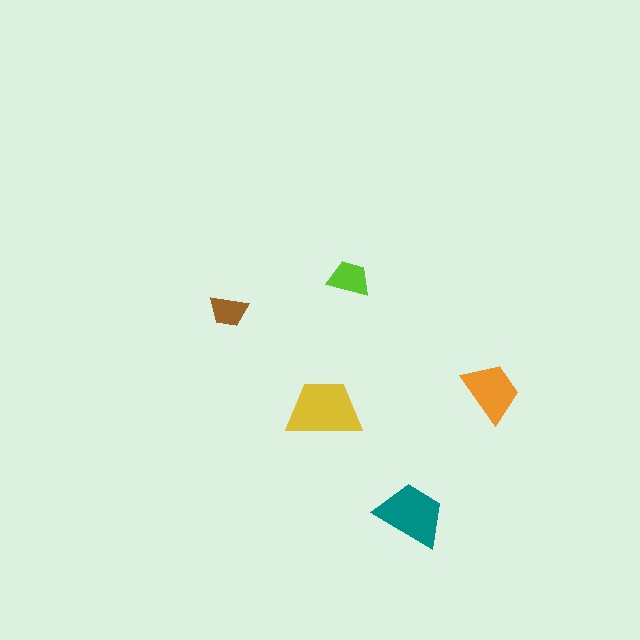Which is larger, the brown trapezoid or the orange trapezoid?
The orange one.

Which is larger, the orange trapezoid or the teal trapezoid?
The teal one.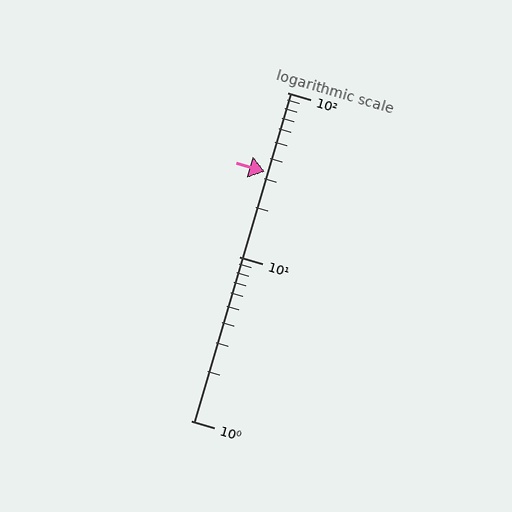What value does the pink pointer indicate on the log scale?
The pointer indicates approximately 33.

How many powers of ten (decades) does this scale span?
The scale spans 2 decades, from 1 to 100.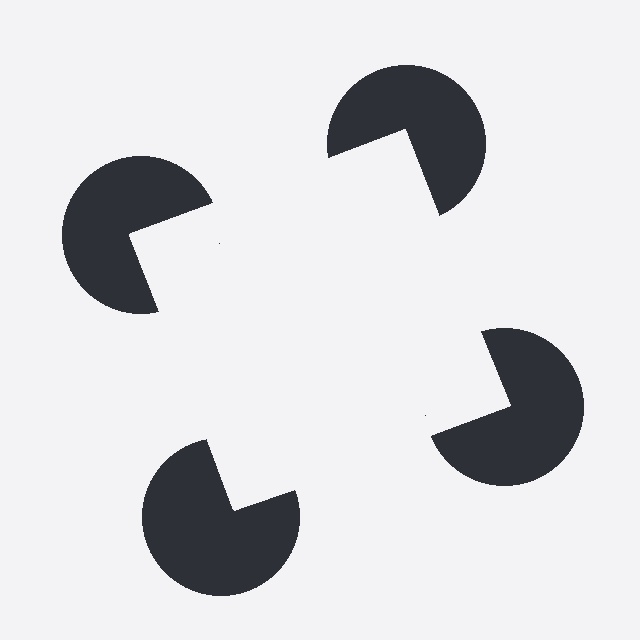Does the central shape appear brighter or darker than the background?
It typically appears slightly brighter than the background, even though no actual brightness change is drawn.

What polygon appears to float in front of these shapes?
An illusory square — its edges are inferred from the aligned wedge cuts in the pac-man discs, not physically drawn.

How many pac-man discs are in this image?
There are 4 — one at each vertex of the illusory square.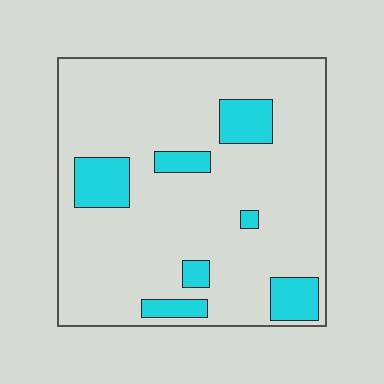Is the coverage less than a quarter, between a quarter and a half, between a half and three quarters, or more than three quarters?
Less than a quarter.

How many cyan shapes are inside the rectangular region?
7.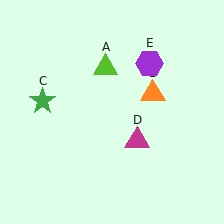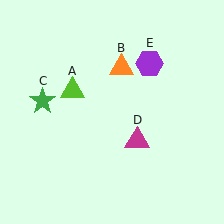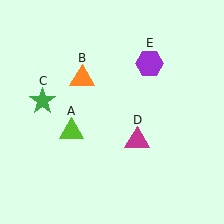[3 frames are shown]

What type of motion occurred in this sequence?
The lime triangle (object A), orange triangle (object B) rotated counterclockwise around the center of the scene.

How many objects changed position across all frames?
2 objects changed position: lime triangle (object A), orange triangle (object B).